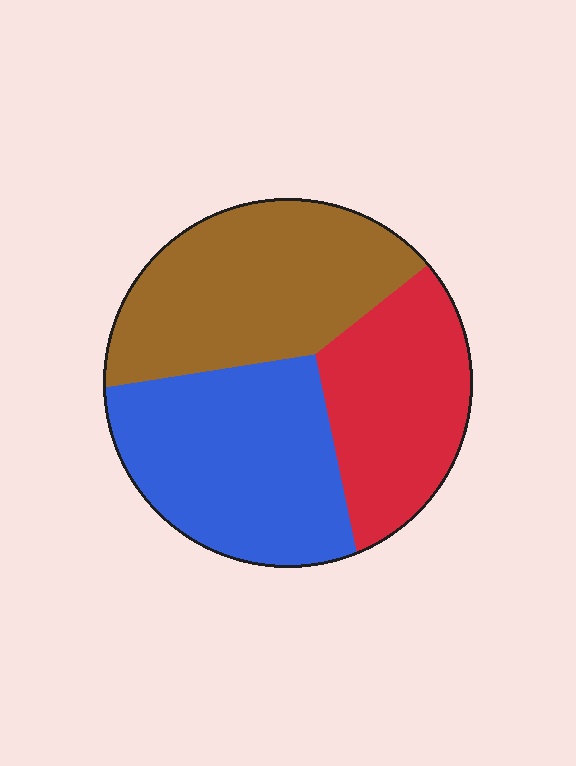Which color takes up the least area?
Red, at roughly 25%.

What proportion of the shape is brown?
Brown covers about 35% of the shape.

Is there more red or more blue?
Blue.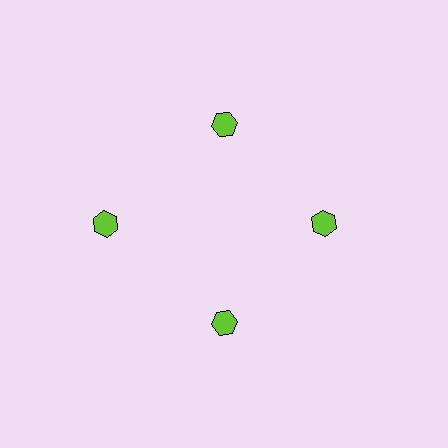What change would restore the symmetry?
The symmetry would be restored by moving it inward, back onto the ring so that all 4 hexagons sit at equal angles and equal distance from the center.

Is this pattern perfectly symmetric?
No. The 4 lime hexagons are arranged in a ring, but one element near the 9 o'clock position is pushed outward from the center, breaking the 4-fold rotational symmetry.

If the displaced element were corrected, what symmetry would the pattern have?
It would have 4-fold rotational symmetry — the pattern would map onto itself every 90 degrees.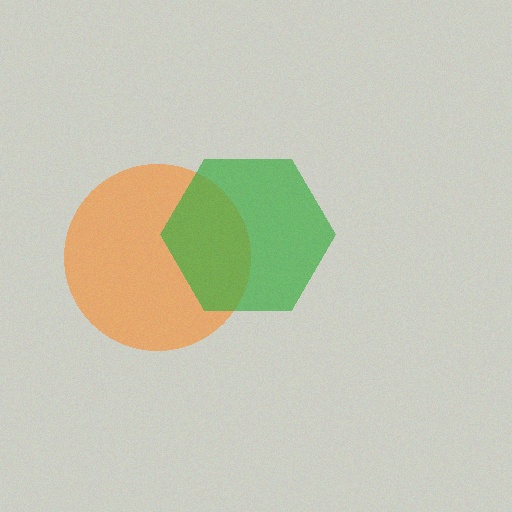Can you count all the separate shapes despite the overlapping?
Yes, there are 2 separate shapes.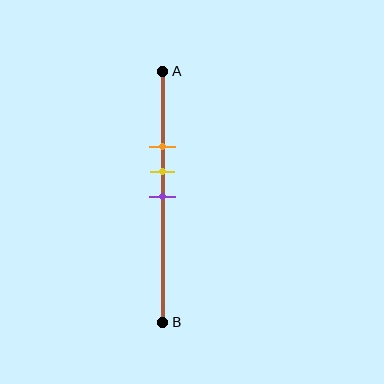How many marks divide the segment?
There are 3 marks dividing the segment.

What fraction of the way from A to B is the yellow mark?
The yellow mark is approximately 40% (0.4) of the way from A to B.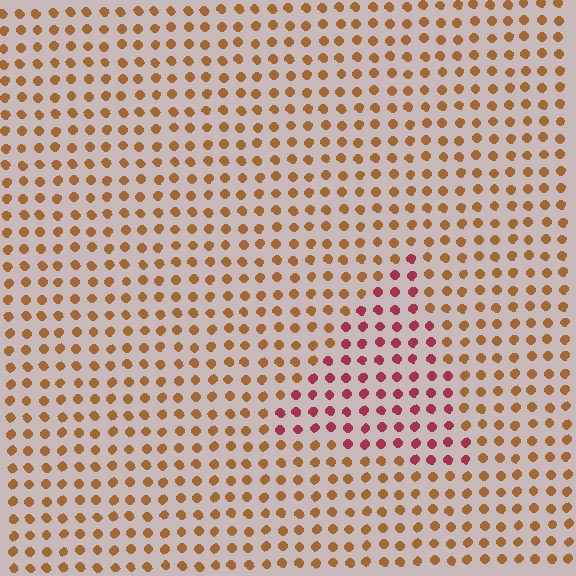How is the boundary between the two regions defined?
The boundary is defined purely by a slight shift in hue (about 40 degrees). Spacing, size, and orientation are identical on both sides.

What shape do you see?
I see a triangle.